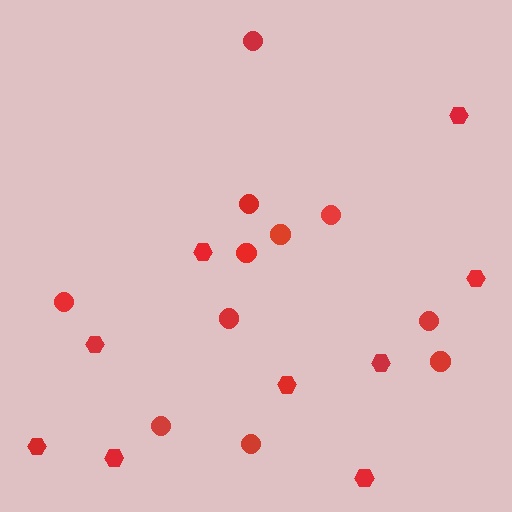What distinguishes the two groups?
There are 2 groups: one group of circles (11) and one group of hexagons (9).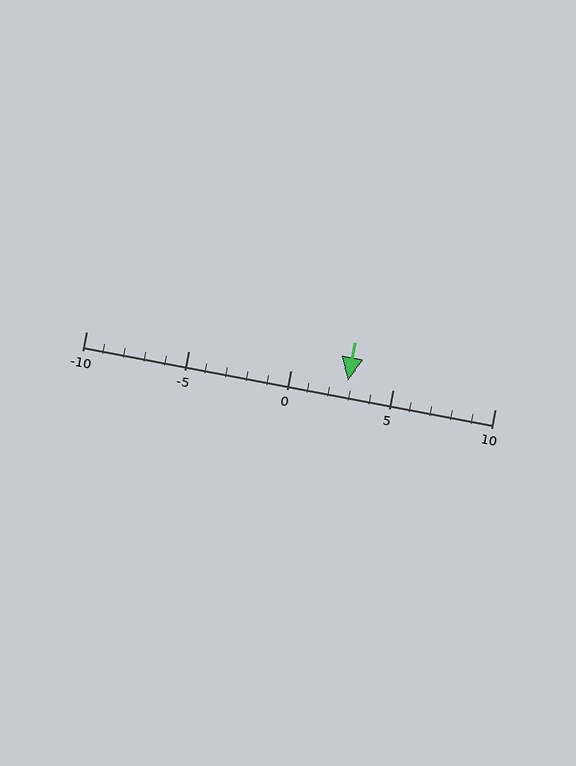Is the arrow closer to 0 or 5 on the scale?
The arrow is closer to 5.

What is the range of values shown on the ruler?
The ruler shows values from -10 to 10.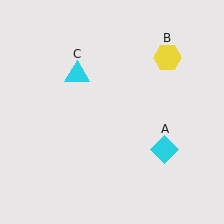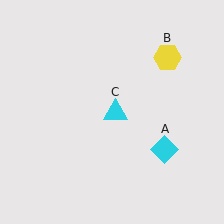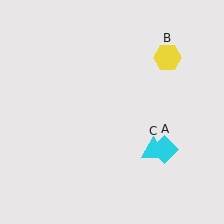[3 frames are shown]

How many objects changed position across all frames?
1 object changed position: cyan triangle (object C).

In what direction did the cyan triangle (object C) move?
The cyan triangle (object C) moved down and to the right.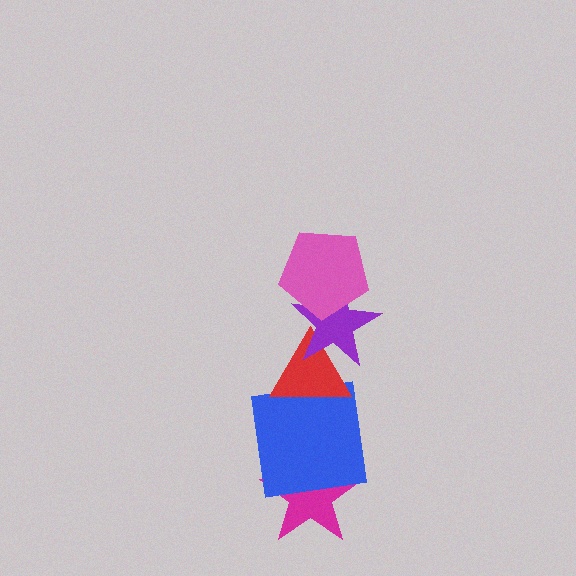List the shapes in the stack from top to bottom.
From top to bottom: the pink pentagon, the purple star, the red triangle, the blue square, the magenta star.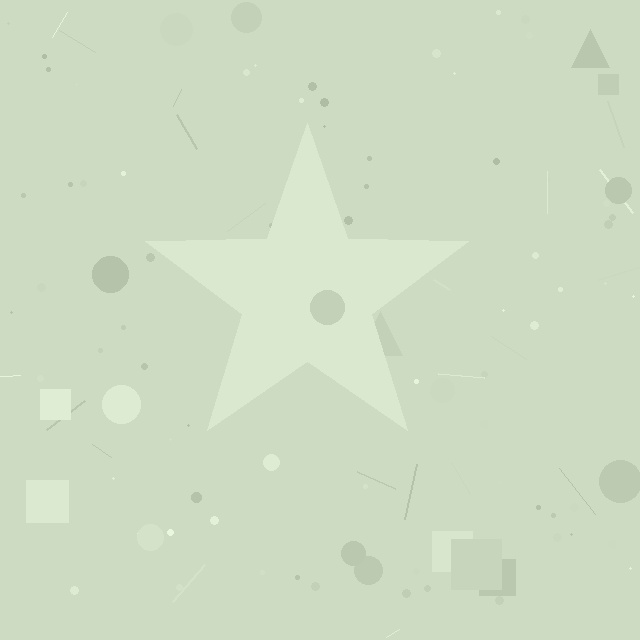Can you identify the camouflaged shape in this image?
The camouflaged shape is a star.